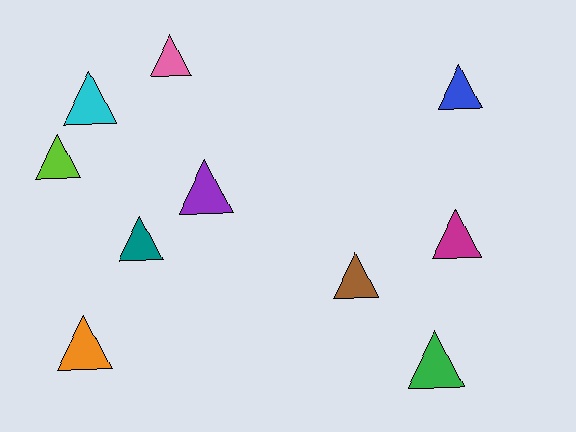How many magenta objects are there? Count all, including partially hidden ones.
There is 1 magenta object.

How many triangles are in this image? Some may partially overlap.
There are 10 triangles.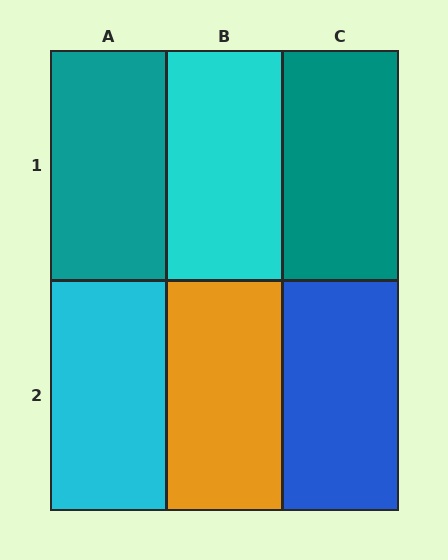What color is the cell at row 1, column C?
Teal.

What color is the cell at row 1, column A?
Teal.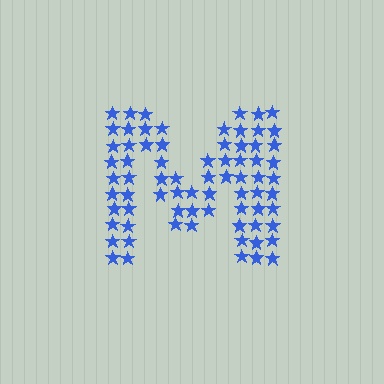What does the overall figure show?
The overall figure shows the letter M.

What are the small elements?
The small elements are stars.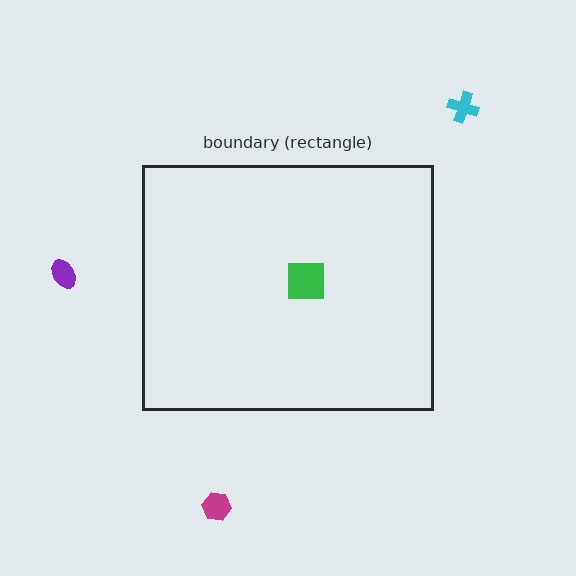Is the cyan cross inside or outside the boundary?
Outside.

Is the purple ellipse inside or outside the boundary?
Outside.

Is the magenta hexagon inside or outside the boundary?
Outside.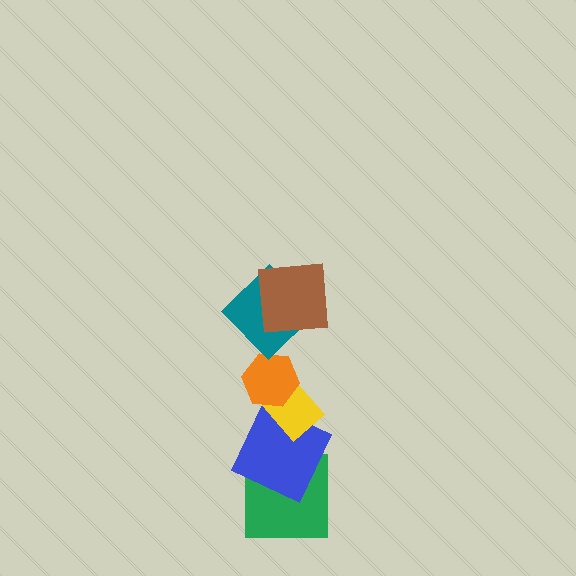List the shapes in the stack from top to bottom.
From top to bottom: the brown square, the teal diamond, the orange hexagon, the yellow rectangle, the blue square, the green square.